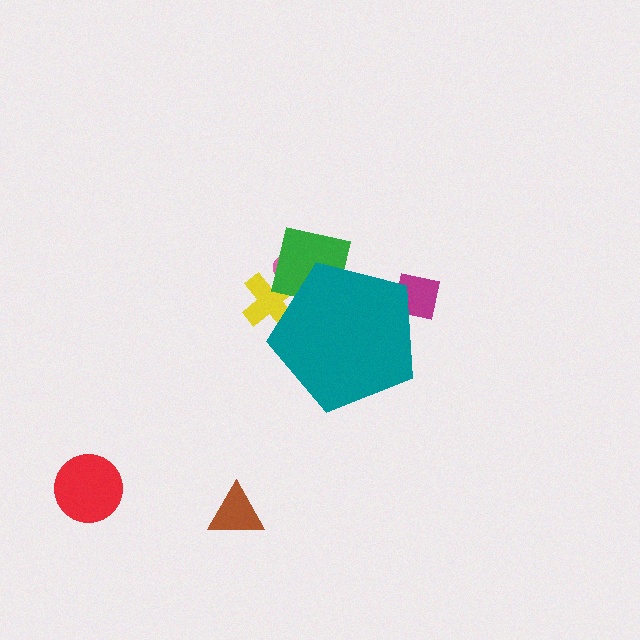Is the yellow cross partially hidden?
Yes, the yellow cross is partially hidden behind the teal pentagon.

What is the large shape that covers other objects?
A teal pentagon.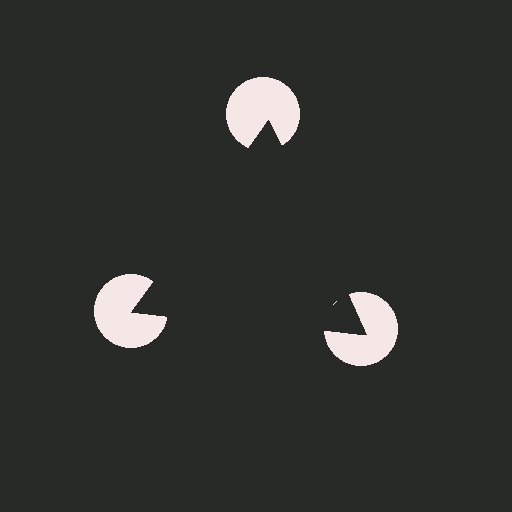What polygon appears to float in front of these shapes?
An illusory triangle — its edges are inferred from the aligned wedge cuts in the pac-man discs, not physically drawn.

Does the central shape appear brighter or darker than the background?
It typically appears slightly darker than the background, even though no actual brightness change is drawn.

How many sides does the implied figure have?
3 sides.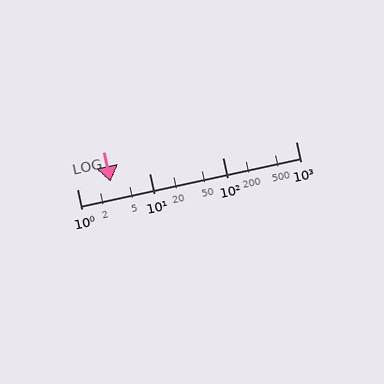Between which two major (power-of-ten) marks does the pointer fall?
The pointer is between 1 and 10.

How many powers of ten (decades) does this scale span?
The scale spans 3 decades, from 1 to 1000.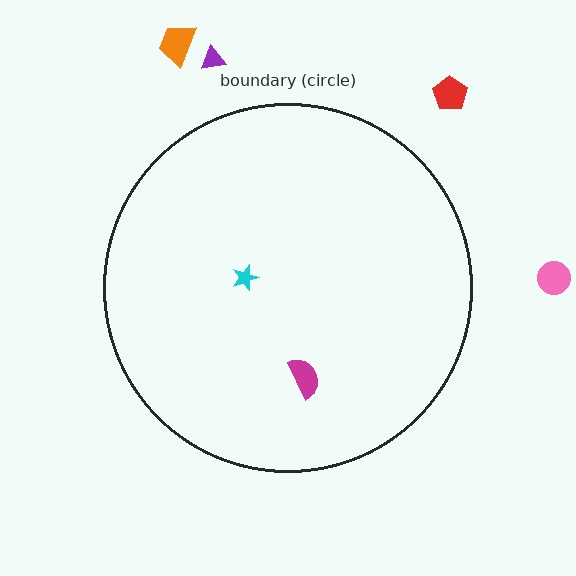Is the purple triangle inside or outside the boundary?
Outside.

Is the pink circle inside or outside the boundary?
Outside.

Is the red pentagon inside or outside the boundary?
Outside.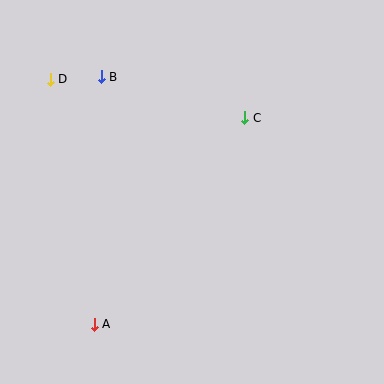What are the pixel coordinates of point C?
Point C is at (245, 118).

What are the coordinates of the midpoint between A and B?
The midpoint between A and B is at (98, 200).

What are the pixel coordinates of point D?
Point D is at (50, 79).